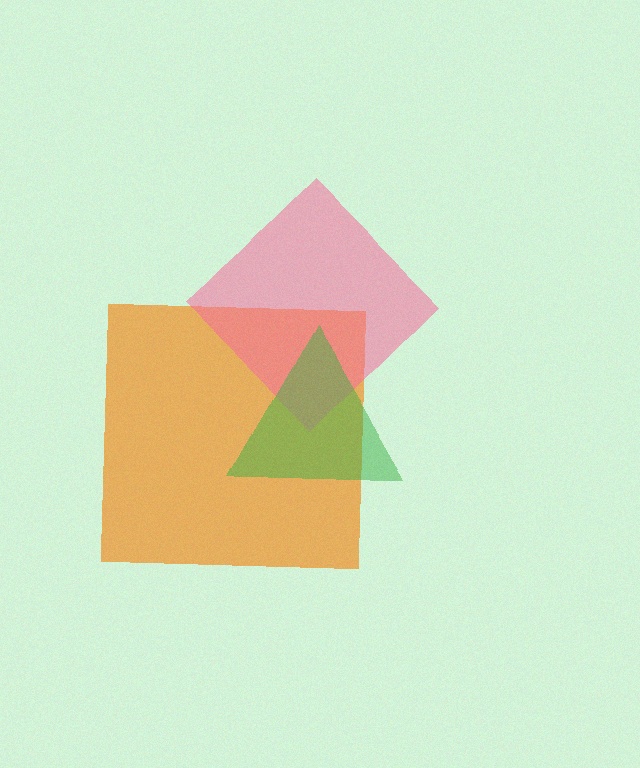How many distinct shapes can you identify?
There are 3 distinct shapes: an orange square, a pink diamond, a green triangle.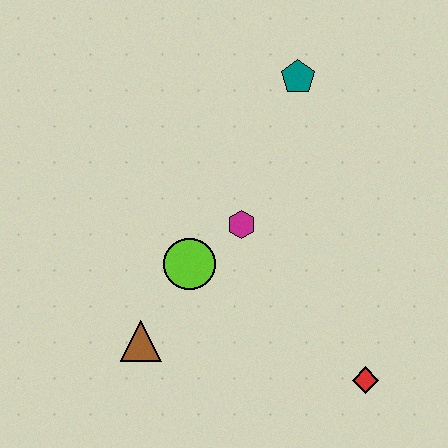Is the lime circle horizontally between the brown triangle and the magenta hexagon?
Yes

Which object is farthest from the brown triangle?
The teal pentagon is farthest from the brown triangle.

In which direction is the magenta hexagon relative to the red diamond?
The magenta hexagon is above the red diamond.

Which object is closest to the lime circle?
The magenta hexagon is closest to the lime circle.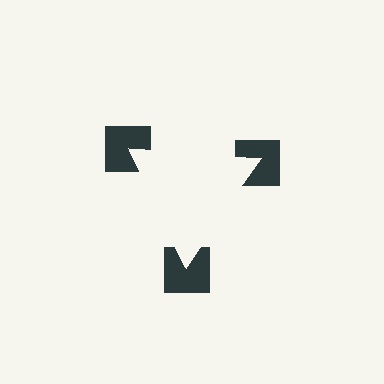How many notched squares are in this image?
There are 3 — one at each vertex of the illusory triangle.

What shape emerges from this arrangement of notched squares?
An illusory triangle — its edges are inferred from the aligned wedge cuts in the notched squares, not physically drawn.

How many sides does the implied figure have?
3 sides.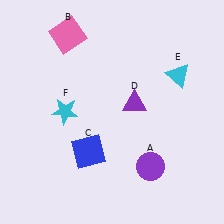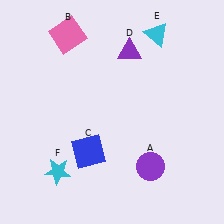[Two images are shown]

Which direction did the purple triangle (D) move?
The purple triangle (D) moved up.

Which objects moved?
The objects that moved are: the purple triangle (D), the cyan triangle (E), the cyan star (F).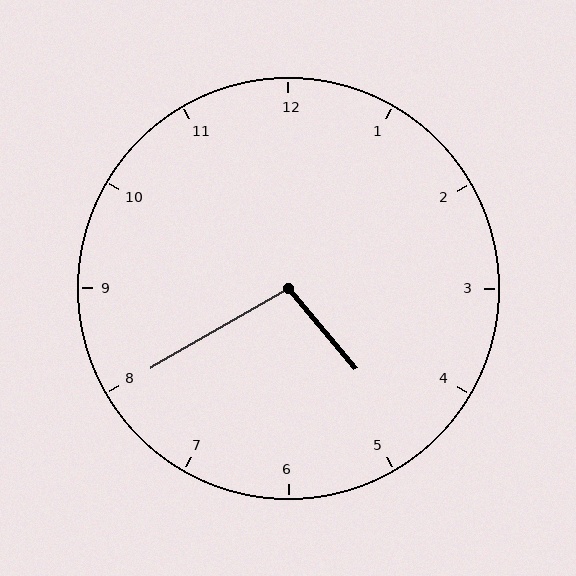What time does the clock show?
4:40.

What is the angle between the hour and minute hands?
Approximately 100 degrees.